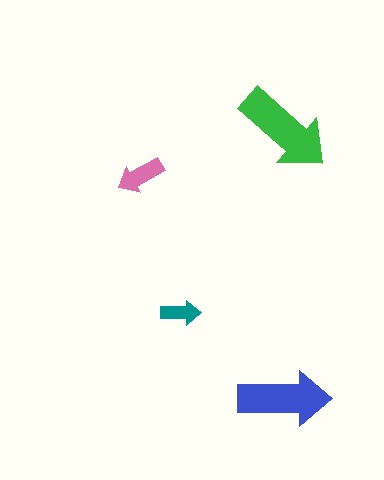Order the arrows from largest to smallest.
the green one, the blue one, the pink one, the teal one.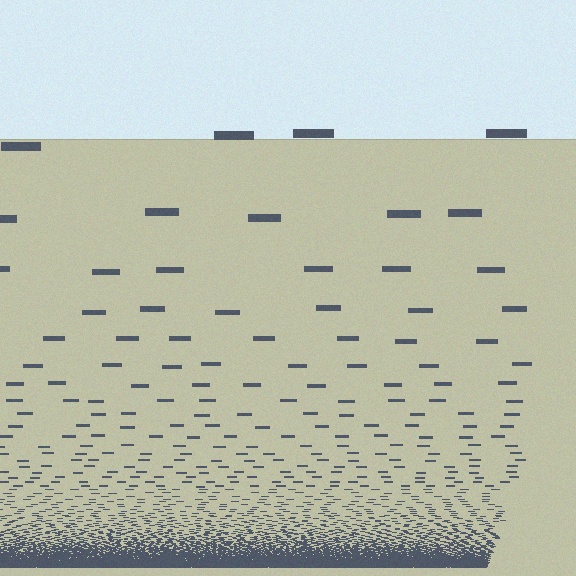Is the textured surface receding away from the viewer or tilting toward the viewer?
The surface appears to tilt toward the viewer. Texture elements get larger and sparser toward the top.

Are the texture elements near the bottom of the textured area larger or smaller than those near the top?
Smaller. The gradient is inverted — elements near the bottom are smaller and denser.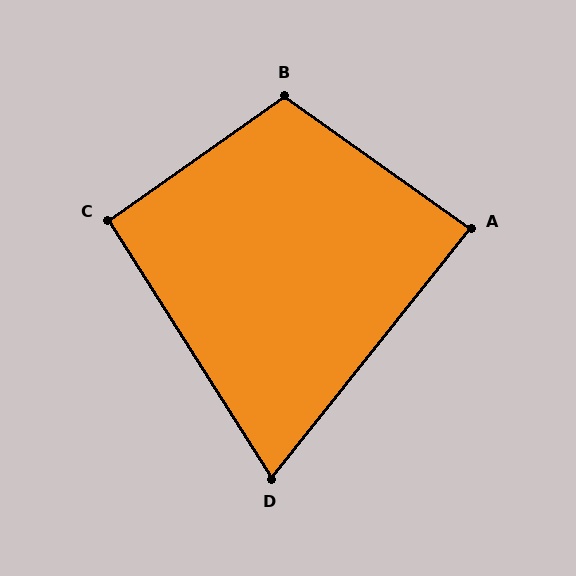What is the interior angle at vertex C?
Approximately 93 degrees (approximately right).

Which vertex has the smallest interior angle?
D, at approximately 71 degrees.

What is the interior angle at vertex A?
Approximately 87 degrees (approximately right).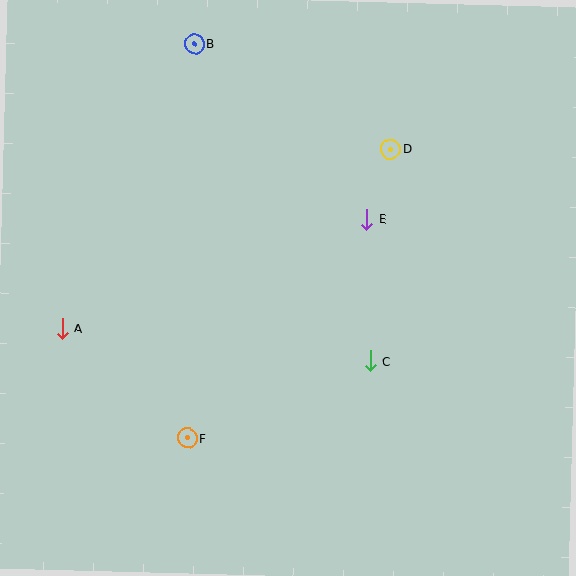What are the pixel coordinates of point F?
Point F is at (187, 438).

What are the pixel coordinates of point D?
Point D is at (390, 149).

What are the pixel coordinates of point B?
Point B is at (195, 44).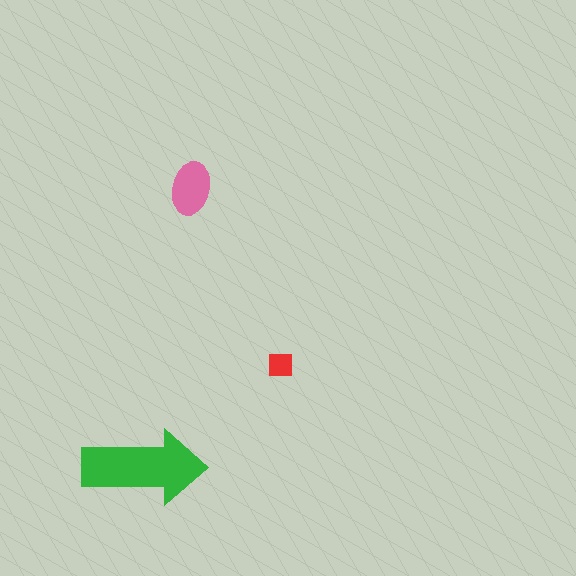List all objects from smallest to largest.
The red square, the pink ellipse, the green arrow.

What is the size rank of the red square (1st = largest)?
3rd.